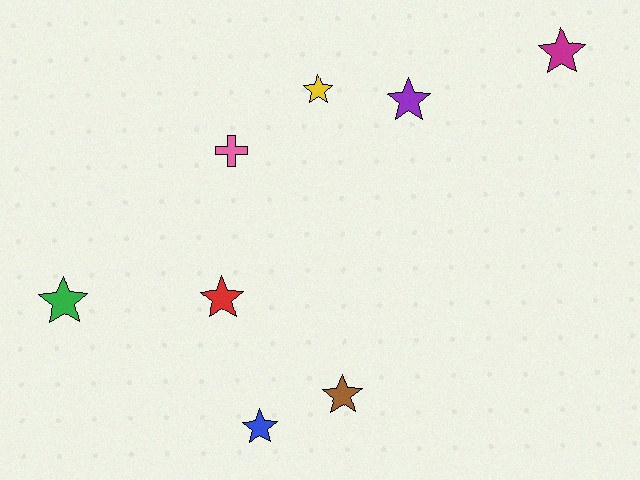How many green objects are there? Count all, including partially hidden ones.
There is 1 green object.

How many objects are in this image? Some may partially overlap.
There are 8 objects.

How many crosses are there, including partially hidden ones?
There is 1 cross.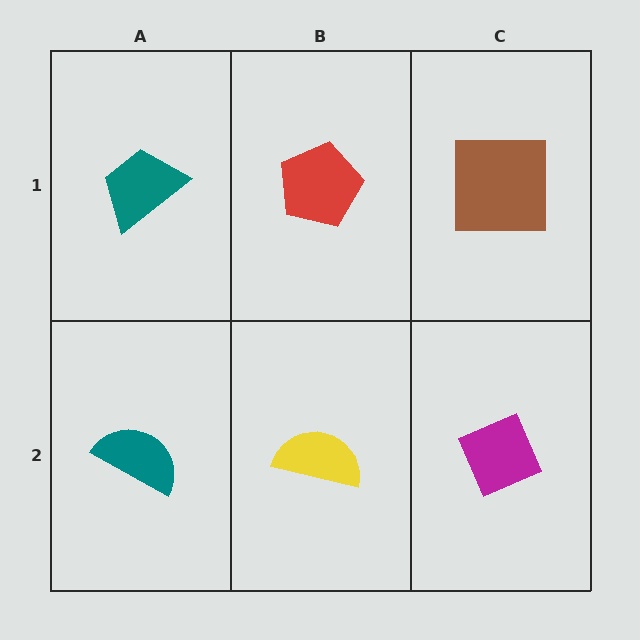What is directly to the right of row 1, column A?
A red pentagon.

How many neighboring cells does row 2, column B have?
3.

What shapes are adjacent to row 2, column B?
A red pentagon (row 1, column B), a teal semicircle (row 2, column A), a magenta diamond (row 2, column C).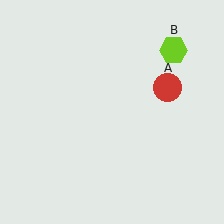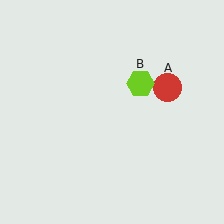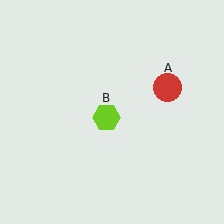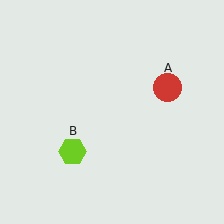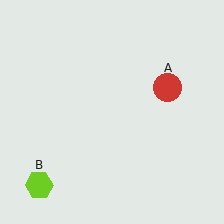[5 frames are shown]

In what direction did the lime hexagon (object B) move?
The lime hexagon (object B) moved down and to the left.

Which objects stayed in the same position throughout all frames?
Red circle (object A) remained stationary.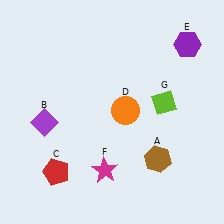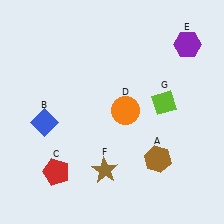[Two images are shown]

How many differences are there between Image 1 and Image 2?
There are 2 differences between the two images.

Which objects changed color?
B changed from purple to blue. F changed from magenta to brown.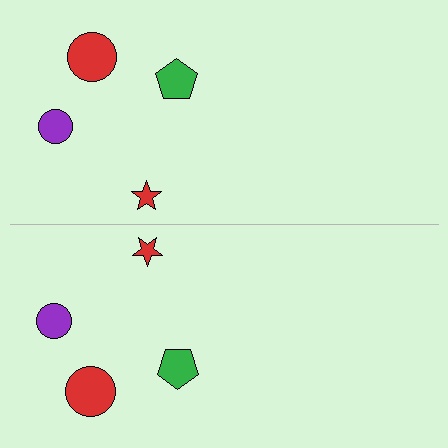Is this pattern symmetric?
Yes, this pattern has bilateral (reflection) symmetry.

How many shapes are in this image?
There are 8 shapes in this image.